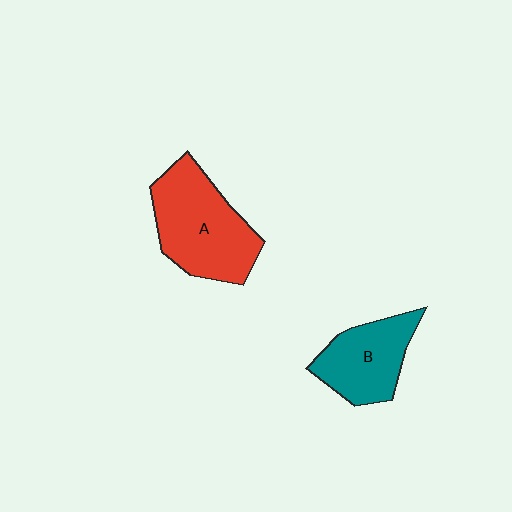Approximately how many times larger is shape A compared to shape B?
Approximately 1.4 times.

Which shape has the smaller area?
Shape B (teal).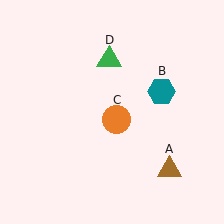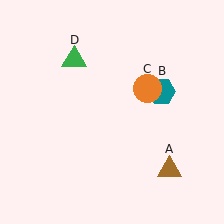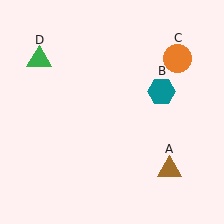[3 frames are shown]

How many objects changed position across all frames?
2 objects changed position: orange circle (object C), green triangle (object D).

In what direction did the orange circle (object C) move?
The orange circle (object C) moved up and to the right.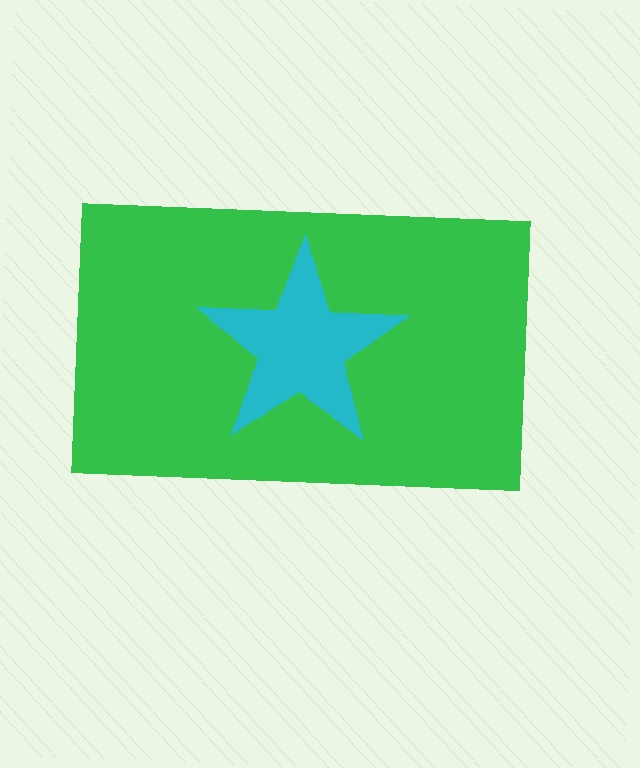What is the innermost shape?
The cyan star.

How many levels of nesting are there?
2.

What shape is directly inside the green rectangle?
The cyan star.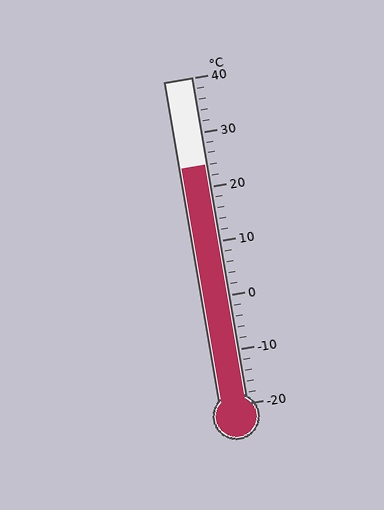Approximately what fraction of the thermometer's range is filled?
The thermometer is filled to approximately 75% of its range.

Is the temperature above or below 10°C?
The temperature is above 10°C.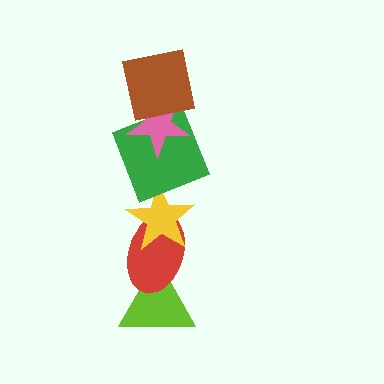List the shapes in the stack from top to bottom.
From top to bottom: the brown square, the pink star, the green square, the yellow star, the red ellipse, the lime triangle.